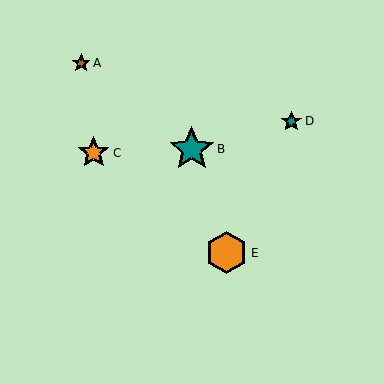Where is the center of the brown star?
The center of the brown star is at (81, 63).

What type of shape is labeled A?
Shape A is a brown star.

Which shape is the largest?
The teal star (labeled B) is the largest.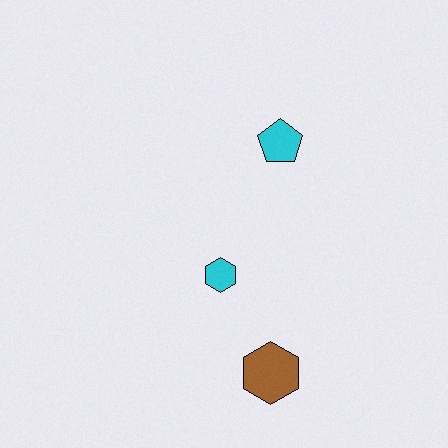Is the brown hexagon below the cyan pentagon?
Yes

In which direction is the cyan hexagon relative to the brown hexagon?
The cyan hexagon is above the brown hexagon.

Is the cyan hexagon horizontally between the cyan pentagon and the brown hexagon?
No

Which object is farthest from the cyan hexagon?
The cyan pentagon is farthest from the cyan hexagon.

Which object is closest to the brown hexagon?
The cyan hexagon is closest to the brown hexagon.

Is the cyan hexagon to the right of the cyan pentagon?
No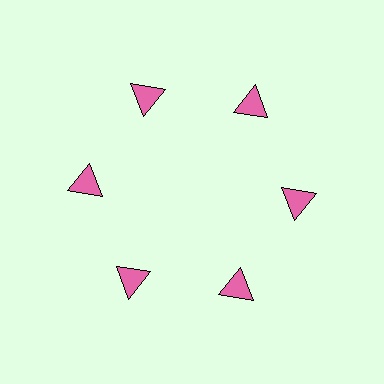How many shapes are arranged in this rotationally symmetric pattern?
There are 6 shapes, arranged in 6 groups of 1.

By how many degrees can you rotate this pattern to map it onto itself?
The pattern maps onto itself every 60 degrees of rotation.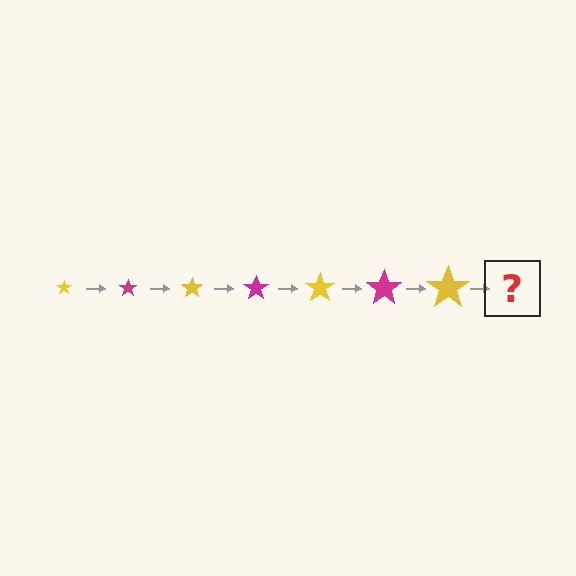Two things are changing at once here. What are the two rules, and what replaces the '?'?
The two rules are that the star grows larger each step and the color cycles through yellow and magenta. The '?' should be a magenta star, larger than the previous one.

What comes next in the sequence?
The next element should be a magenta star, larger than the previous one.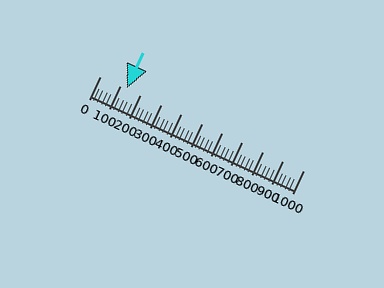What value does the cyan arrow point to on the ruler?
The cyan arrow points to approximately 133.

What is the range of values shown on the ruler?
The ruler shows values from 0 to 1000.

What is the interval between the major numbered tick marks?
The major tick marks are spaced 100 units apart.